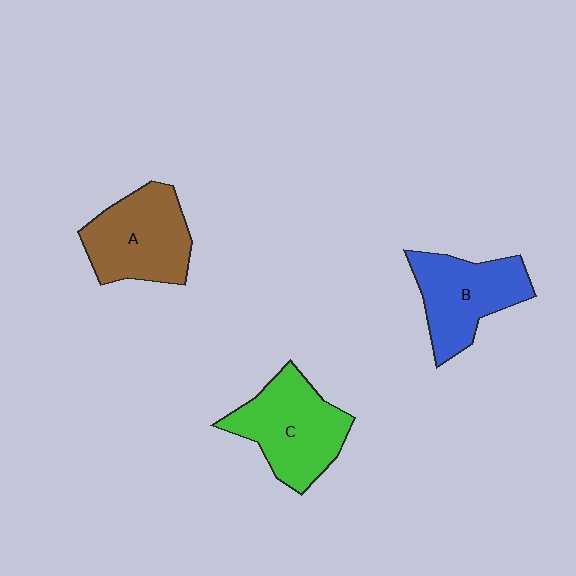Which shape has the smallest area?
Shape B (blue).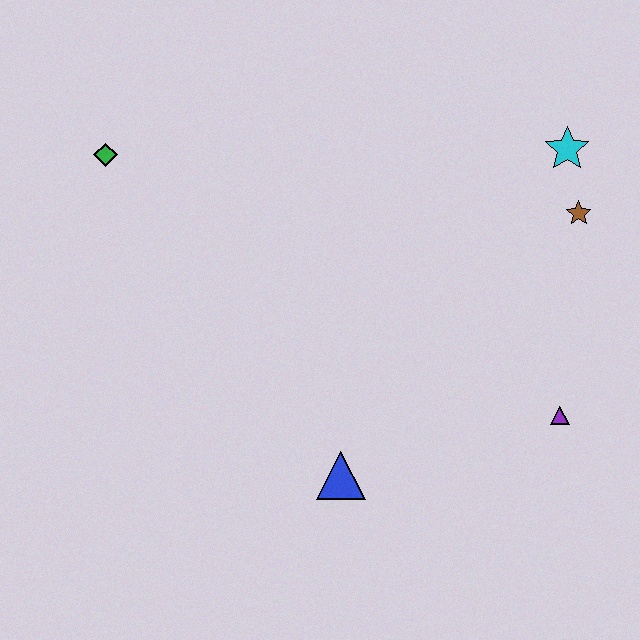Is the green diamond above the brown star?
Yes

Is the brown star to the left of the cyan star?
No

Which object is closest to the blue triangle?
The purple triangle is closest to the blue triangle.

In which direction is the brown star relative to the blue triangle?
The brown star is above the blue triangle.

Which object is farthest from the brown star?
The green diamond is farthest from the brown star.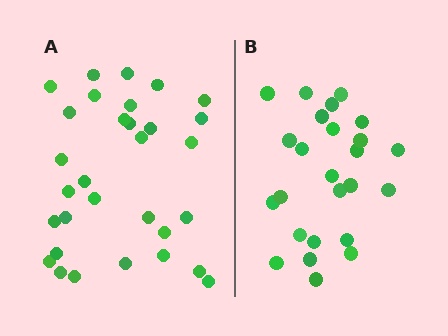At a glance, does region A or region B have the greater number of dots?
Region A (the left region) has more dots.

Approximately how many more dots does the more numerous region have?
Region A has about 6 more dots than region B.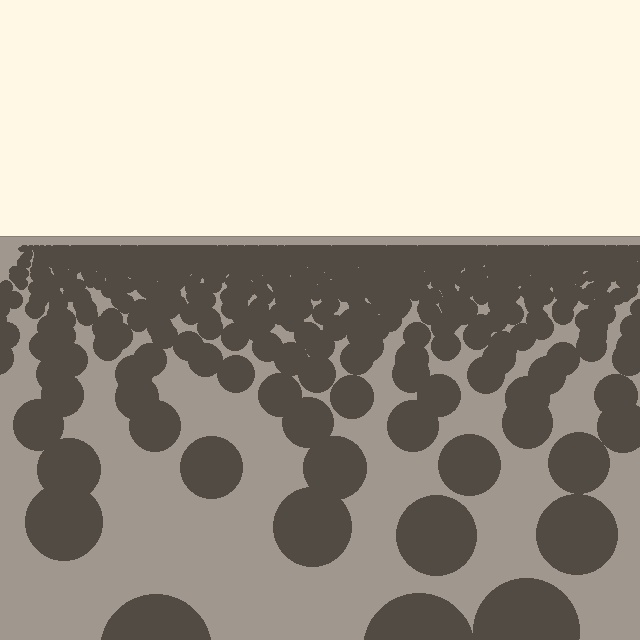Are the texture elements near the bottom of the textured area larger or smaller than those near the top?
Larger. Near the bottom, elements are closer to the viewer and appear at a bigger on-screen size.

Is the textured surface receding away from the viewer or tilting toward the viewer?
The surface is receding away from the viewer. Texture elements get smaller and denser toward the top.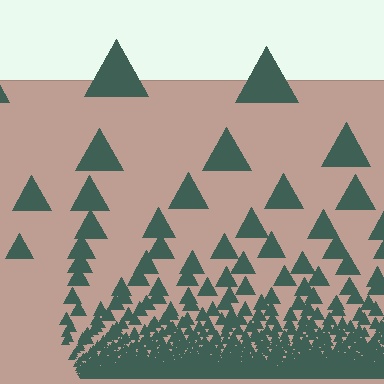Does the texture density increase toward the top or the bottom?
Density increases toward the bottom.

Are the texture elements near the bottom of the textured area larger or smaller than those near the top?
Smaller. The gradient is inverted — elements near the bottom are smaller and denser.